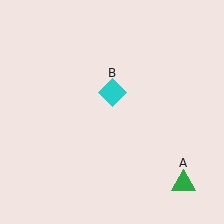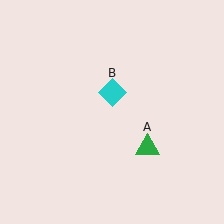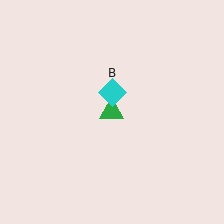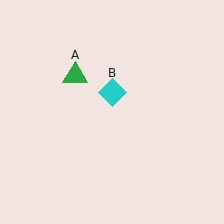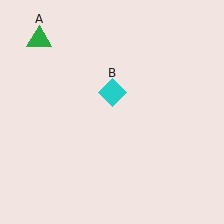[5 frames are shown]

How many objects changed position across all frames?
1 object changed position: green triangle (object A).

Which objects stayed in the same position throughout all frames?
Cyan diamond (object B) remained stationary.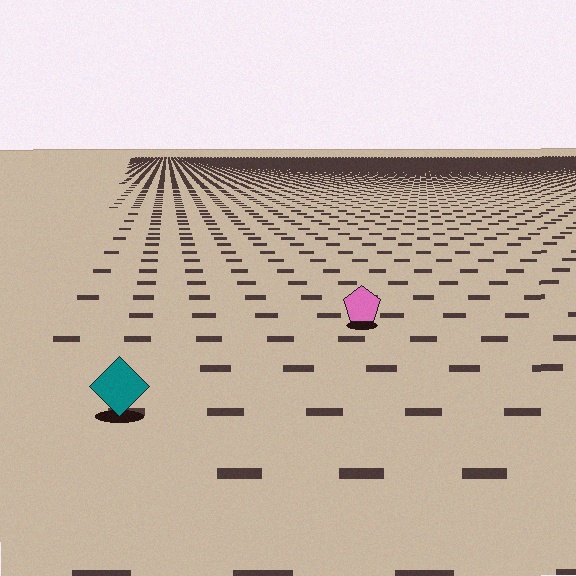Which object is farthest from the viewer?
The pink pentagon is farthest from the viewer. It appears smaller and the ground texture around it is denser.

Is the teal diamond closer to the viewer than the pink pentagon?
Yes. The teal diamond is closer — you can tell from the texture gradient: the ground texture is coarser near it.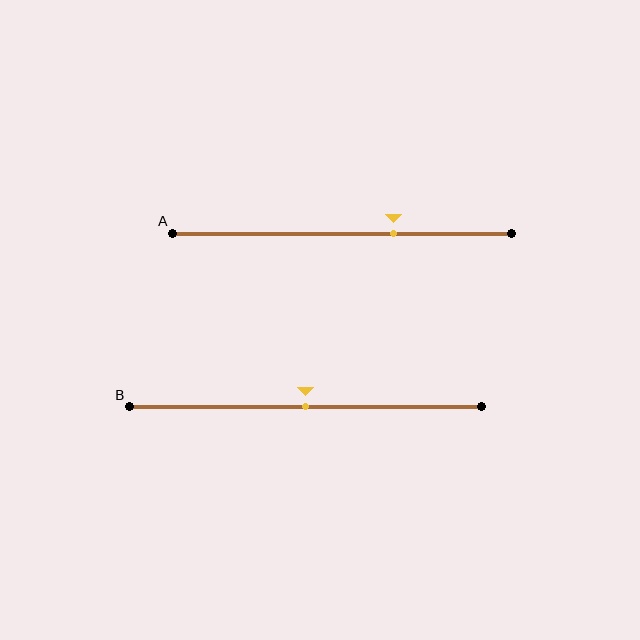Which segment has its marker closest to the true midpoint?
Segment B has its marker closest to the true midpoint.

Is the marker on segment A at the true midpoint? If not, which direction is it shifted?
No, the marker on segment A is shifted to the right by about 15% of the segment length.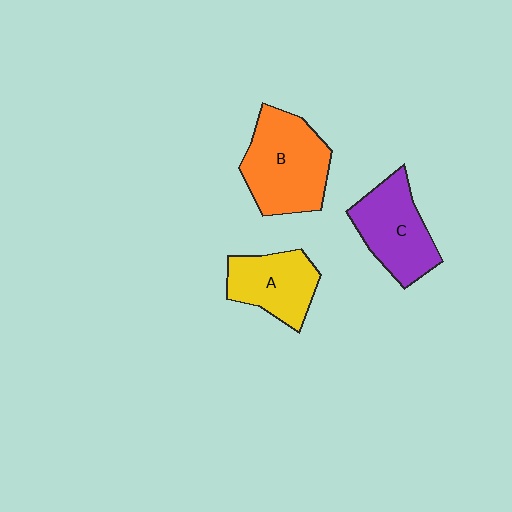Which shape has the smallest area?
Shape A (yellow).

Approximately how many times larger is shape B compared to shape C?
Approximately 1.2 times.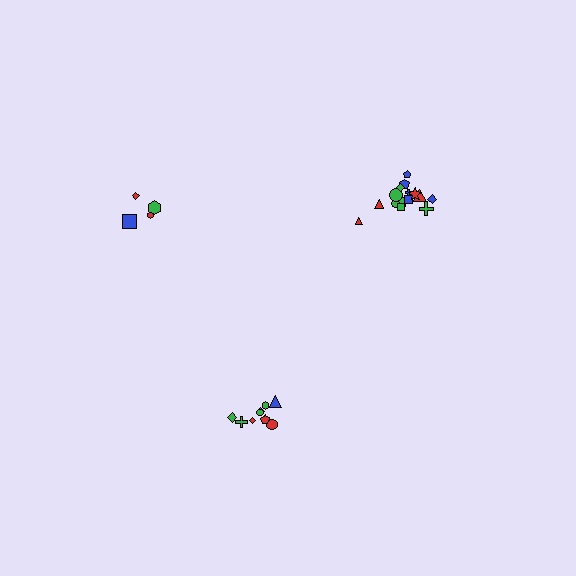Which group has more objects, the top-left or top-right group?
The top-right group.